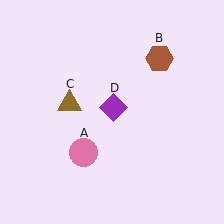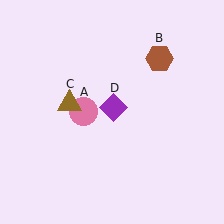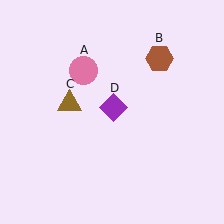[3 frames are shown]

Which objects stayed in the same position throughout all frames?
Brown hexagon (object B) and brown triangle (object C) and purple diamond (object D) remained stationary.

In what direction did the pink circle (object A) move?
The pink circle (object A) moved up.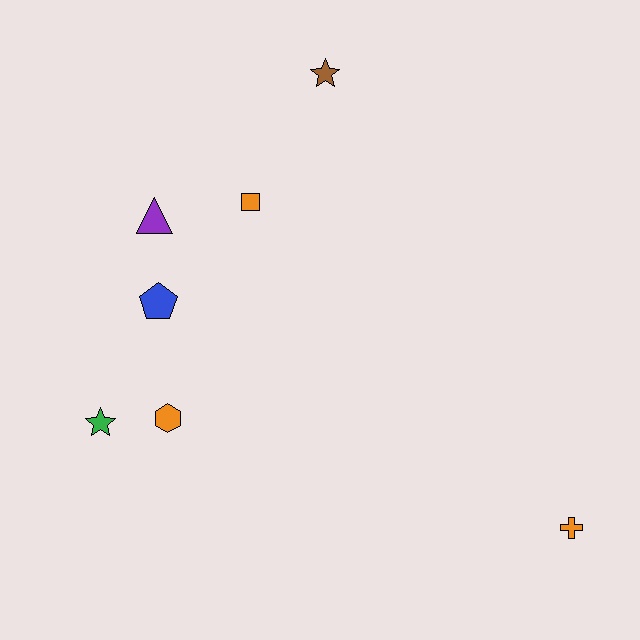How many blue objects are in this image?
There is 1 blue object.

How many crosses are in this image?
There is 1 cross.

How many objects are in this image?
There are 7 objects.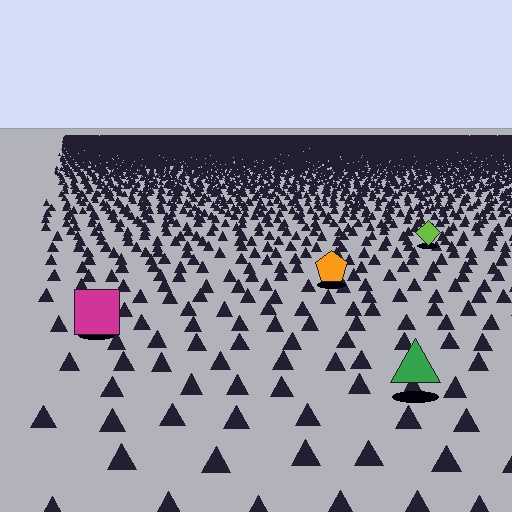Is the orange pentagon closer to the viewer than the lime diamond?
Yes. The orange pentagon is closer — you can tell from the texture gradient: the ground texture is coarser near it.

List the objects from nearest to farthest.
From nearest to farthest: the green triangle, the magenta square, the orange pentagon, the lime diamond.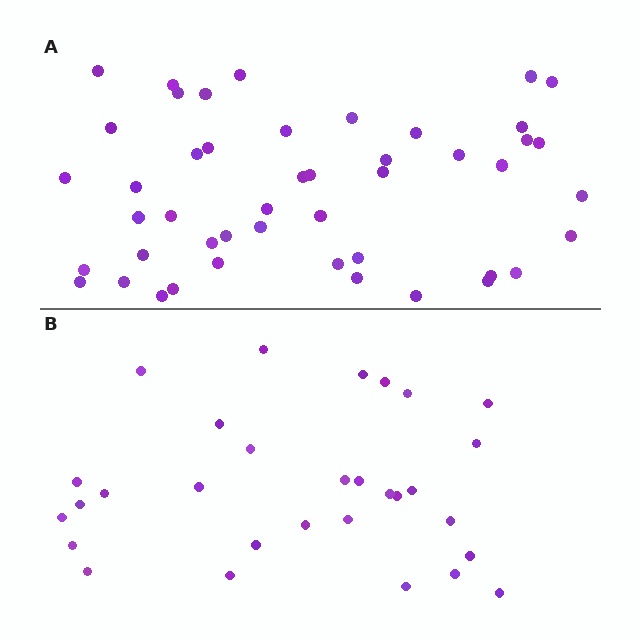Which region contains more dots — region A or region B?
Region A (the top region) has more dots.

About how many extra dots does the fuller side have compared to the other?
Region A has approximately 15 more dots than region B.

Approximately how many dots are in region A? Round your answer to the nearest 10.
About 50 dots. (The exact count is 47, which rounds to 50.)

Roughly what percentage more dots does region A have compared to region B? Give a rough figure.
About 55% more.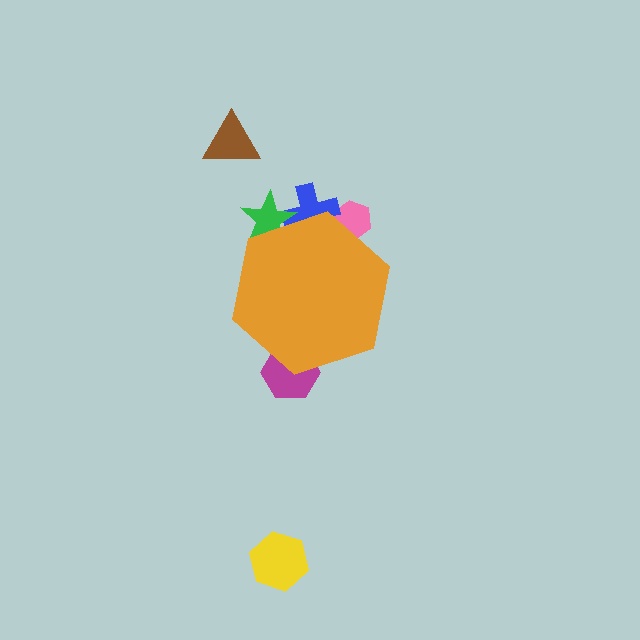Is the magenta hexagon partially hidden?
Yes, the magenta hexagon is partially hidden behind the orange hexagon.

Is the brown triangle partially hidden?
No, the brown triangle is fully visible.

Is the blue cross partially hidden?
Yes, the blue cross is partially hidden behind the orange hexagon.